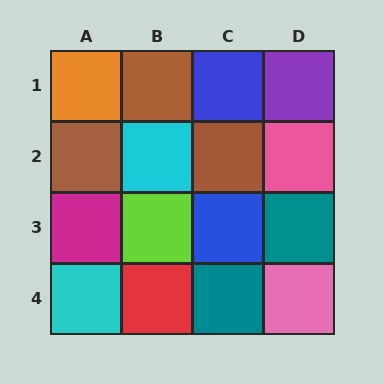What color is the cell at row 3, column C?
Blue.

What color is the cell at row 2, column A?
Brown.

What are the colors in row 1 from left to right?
Orange, brown, blue, purple.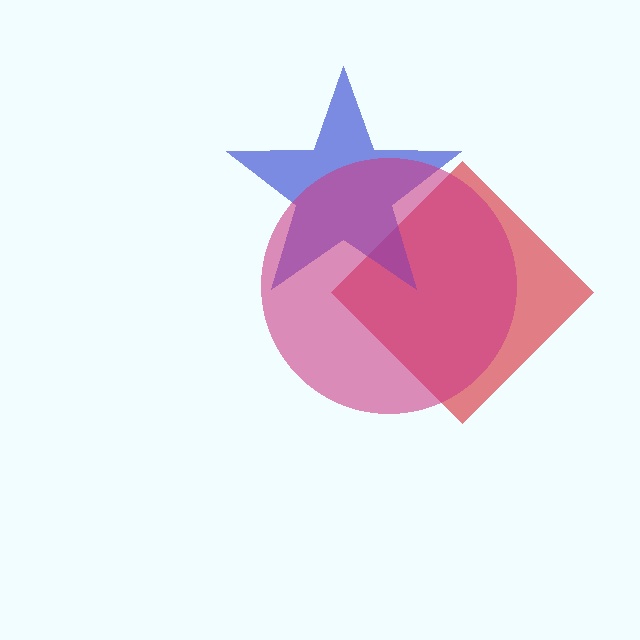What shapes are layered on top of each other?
The layered shapes are: a red diamond, a blue star, a magenta circle.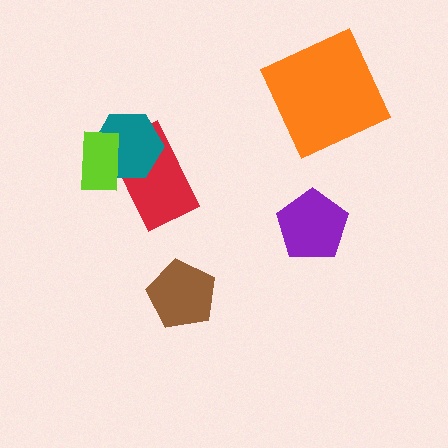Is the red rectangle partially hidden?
Yes, it is partially covered by another shape.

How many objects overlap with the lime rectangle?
2 objects overlap with the lime rectangle.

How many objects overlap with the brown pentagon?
0 objects overlap with the brown pentagon.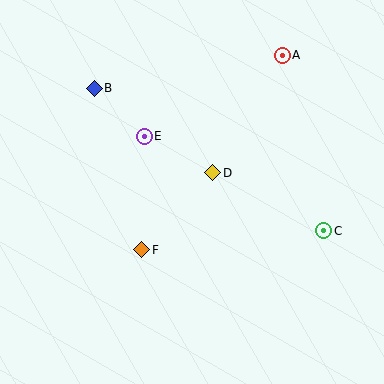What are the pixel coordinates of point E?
Point E is at (144, 136).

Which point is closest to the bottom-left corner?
Point F is closest to the bottom-left corner.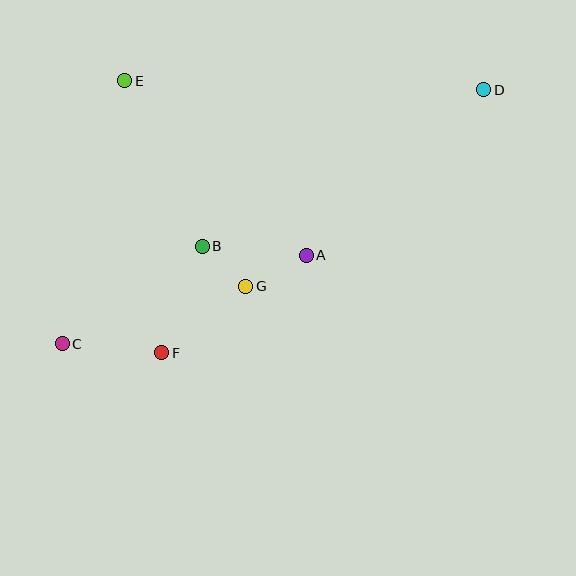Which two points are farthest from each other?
Points C and D are farthest from each other.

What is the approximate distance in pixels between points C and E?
The distance between C and E is approximately 270 pixels.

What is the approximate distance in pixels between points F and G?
The distance between F and G is approximately 107 pixels.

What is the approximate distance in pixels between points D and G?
The distance between D and G is approximately 309 pixels.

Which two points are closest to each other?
Points B and G are closest to each other.